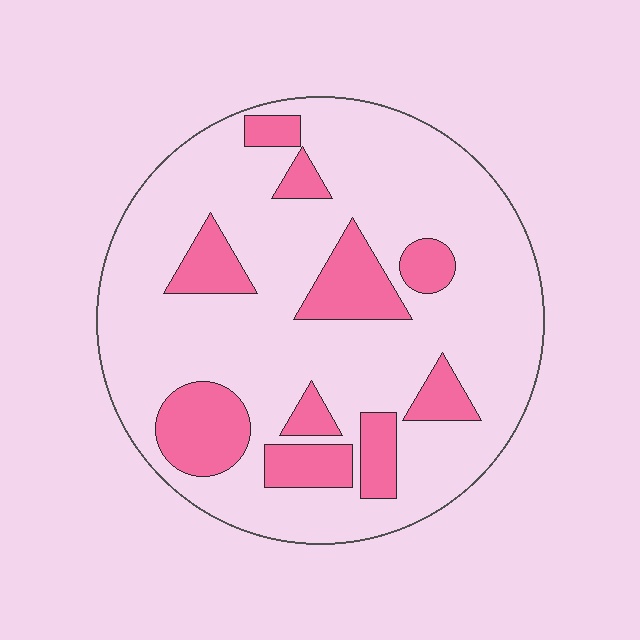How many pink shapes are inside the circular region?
10.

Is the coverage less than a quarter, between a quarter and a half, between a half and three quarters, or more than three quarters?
Less than a quarter.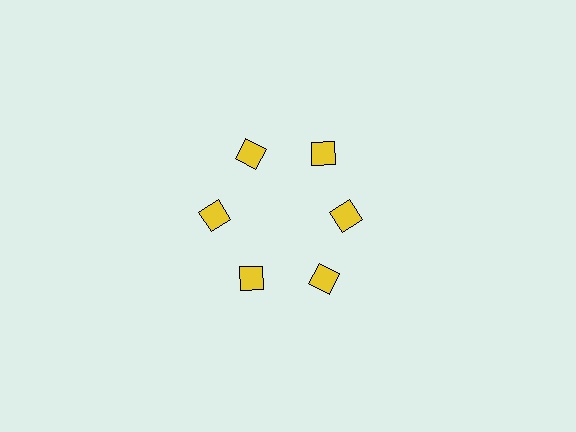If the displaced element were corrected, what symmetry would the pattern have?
It would have 6-fold rotational symmetry — the pattern would map onto itself every 60 degrees.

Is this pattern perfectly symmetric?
No. The 6 yellow squares are arranged in a ring, but one element near the 3 o'clock position is pulled inward toward the center, breaking the 6-fold rotational symmetry.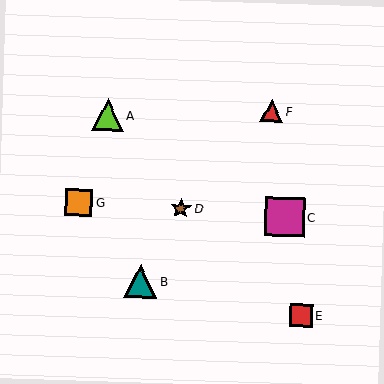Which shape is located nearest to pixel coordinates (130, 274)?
The teal triangle (labeled B) at (140, 282) is nearest to that location.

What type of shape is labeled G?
Shape G is an orange square.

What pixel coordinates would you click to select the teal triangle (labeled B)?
Click at (140, 282) to select the teal triangle B.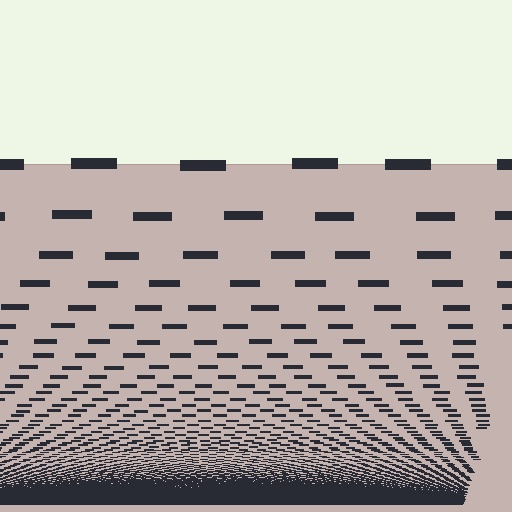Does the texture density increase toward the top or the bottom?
Density increases toward the bottom.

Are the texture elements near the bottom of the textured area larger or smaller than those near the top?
Smaller. The gradient is inverted — elements near the bottom are smaller and denser.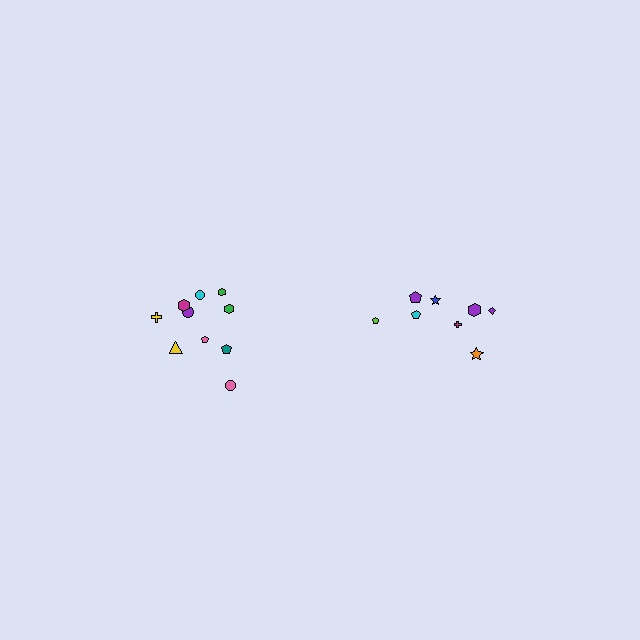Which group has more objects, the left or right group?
The left group.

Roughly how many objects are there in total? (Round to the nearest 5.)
Roughly 20 objects in total.